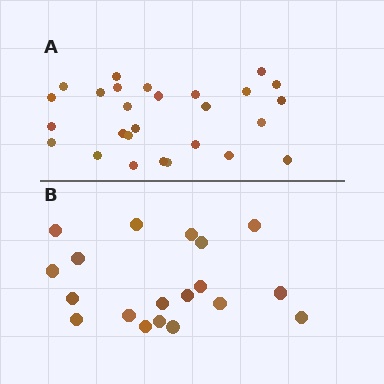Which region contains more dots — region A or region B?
Region A (the top region) has more dots.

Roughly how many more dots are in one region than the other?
Region A has roughly 8 or so more dots than region B.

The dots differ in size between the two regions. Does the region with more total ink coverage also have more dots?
No. Region B has more total ink coverage because its dots are larger, but region A actually contains more individual dots. Total area can be misleading — the number of items is what matters here.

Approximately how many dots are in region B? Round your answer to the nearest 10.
About 20 dots. (The exact count is 19, which rounds to 20.)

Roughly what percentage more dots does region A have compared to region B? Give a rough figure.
About 40% more.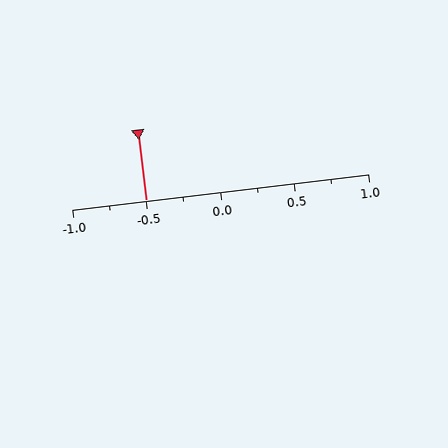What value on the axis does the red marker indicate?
The marker indicates approximately -0.5.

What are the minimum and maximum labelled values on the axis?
The axis runs from -1.0 to 1.0.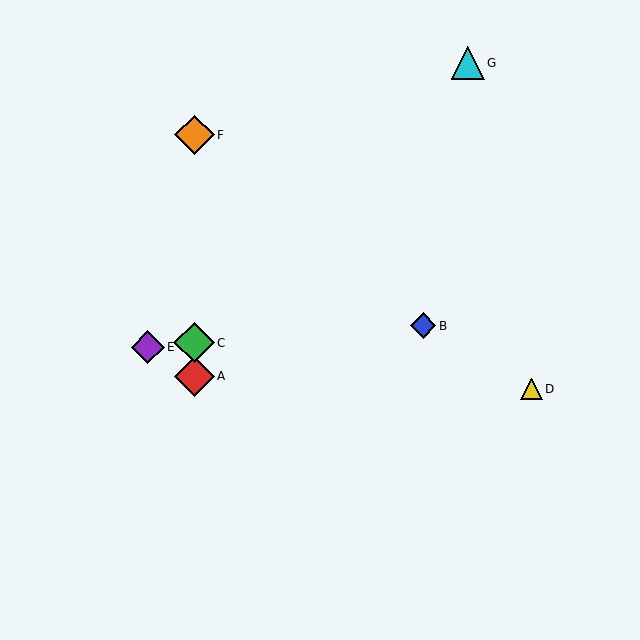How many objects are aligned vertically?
3 objects (A, C, F) are aligned vertically.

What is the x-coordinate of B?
Object B is at x≈423.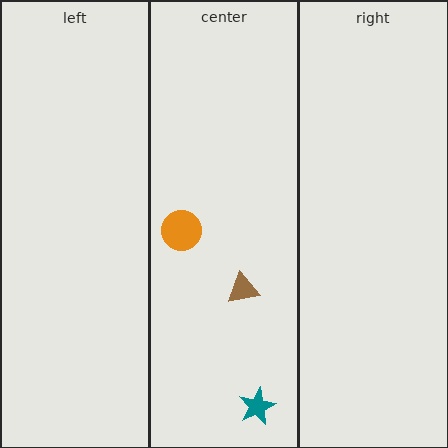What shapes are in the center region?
The teal star, the brown triangle, the orange circle.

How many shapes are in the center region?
3.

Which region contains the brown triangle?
The center region.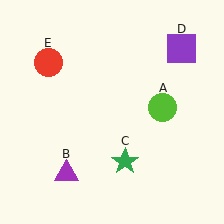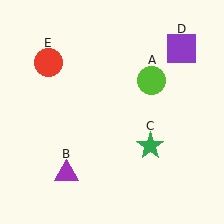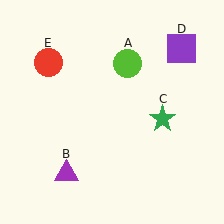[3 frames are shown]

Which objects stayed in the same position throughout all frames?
Purple triangle (object B) and purple square (object D) and red circle (object E) remained stationary.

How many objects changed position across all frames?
2 objects changed position: lime circle (object A), green star (object C).